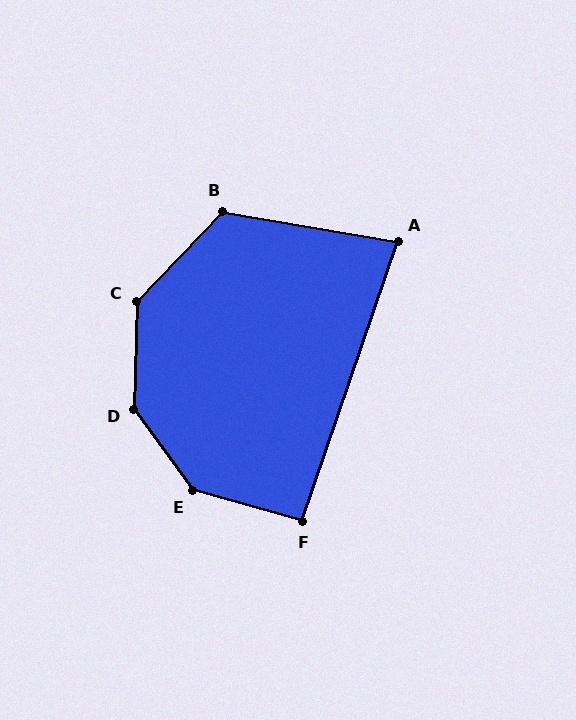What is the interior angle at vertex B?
Approximately 124 degrees (obtuse).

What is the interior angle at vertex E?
Approximately 141 degrees (obtuse).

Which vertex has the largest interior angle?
D, at approximately 143 degrees.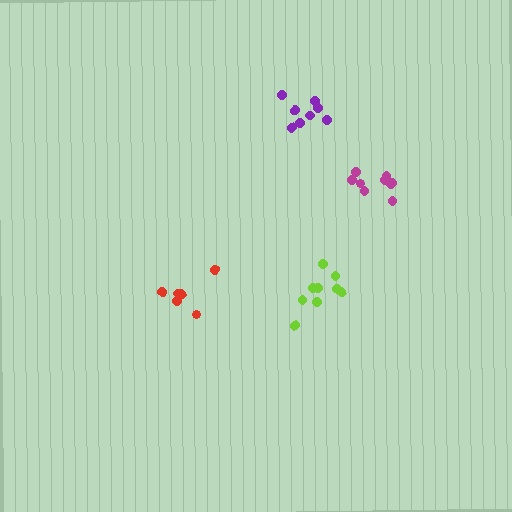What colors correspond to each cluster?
The clusters are colored: magenta, red, purple, lime.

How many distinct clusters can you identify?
There are 4 distinct clusters.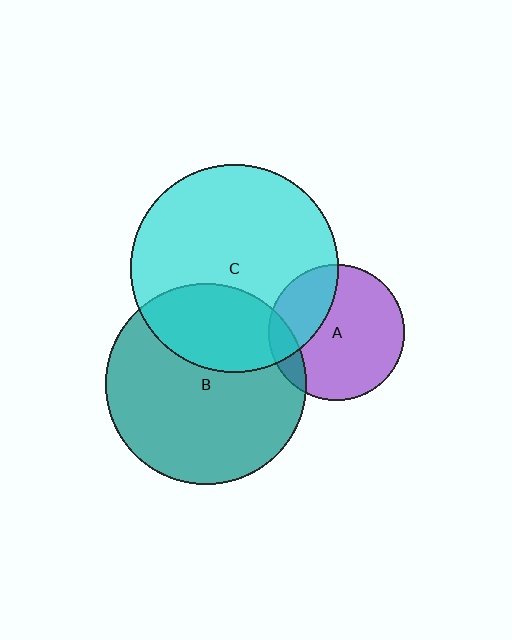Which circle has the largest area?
Circle C (cyan).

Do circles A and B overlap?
Yes.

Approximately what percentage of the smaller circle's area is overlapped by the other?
Approximately 10%.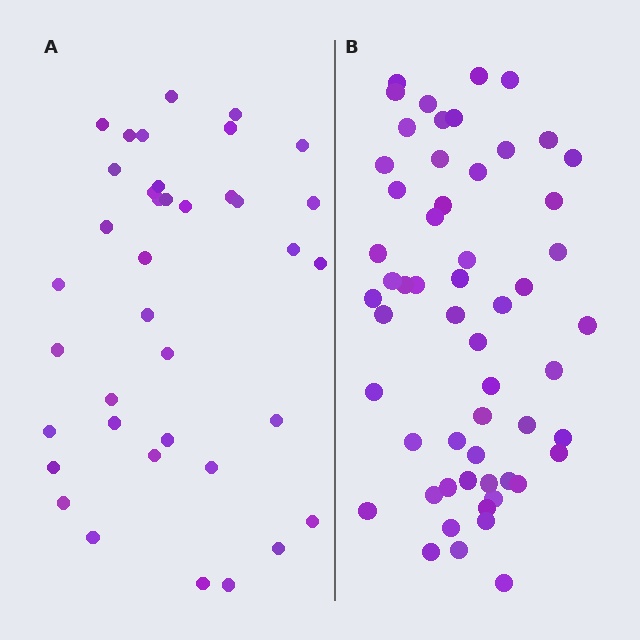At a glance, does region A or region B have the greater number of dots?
Region B (the right region) has more dots.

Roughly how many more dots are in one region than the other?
Region B has approximately 20 more dots than region A.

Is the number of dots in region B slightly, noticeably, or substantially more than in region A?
Region B has substantially more. The ratio is roughly 1.5 to 1.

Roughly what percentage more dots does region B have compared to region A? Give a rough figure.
About 45% more.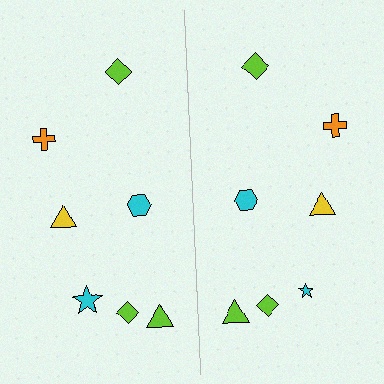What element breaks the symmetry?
The cyan star on the right side has a different size than its mirror counterpart.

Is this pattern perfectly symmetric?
No, the pattern is not perfectly symmetric. The cyan star on the right side has a different size than its mirror counterpart.